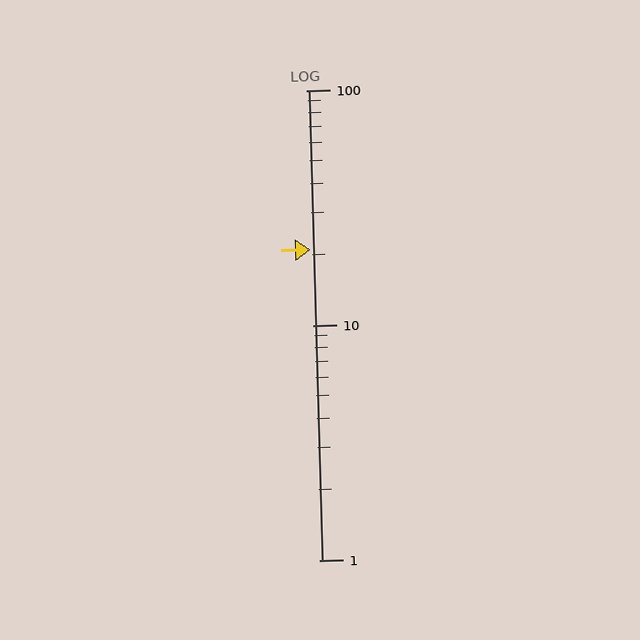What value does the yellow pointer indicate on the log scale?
The pointer indicates approximately 21.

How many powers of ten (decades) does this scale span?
The scale spans 2 decades, from 1 to 100.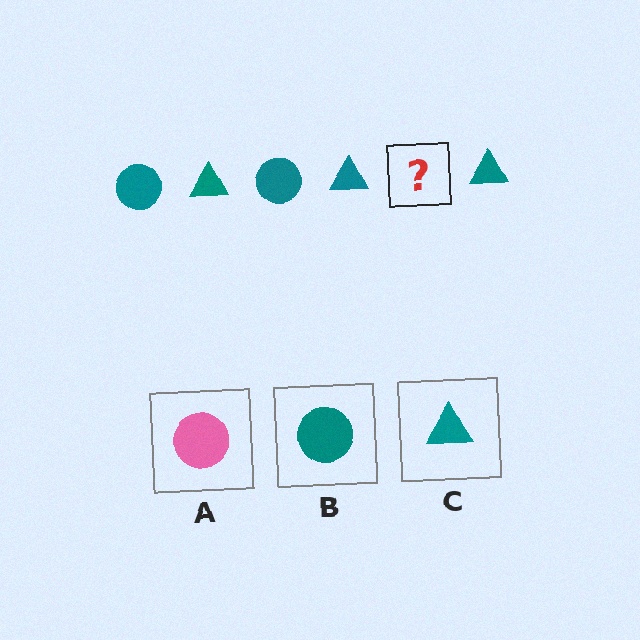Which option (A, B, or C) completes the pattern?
B.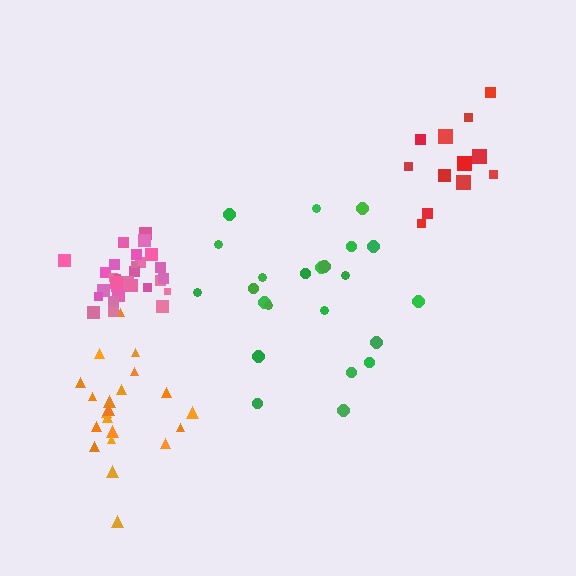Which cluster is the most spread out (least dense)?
Green.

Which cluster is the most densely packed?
Pink.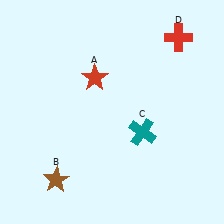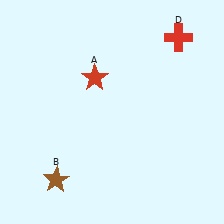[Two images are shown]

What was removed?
The teal cross (C) was removed in Image 2.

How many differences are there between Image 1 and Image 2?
There is 1 difference between the two images.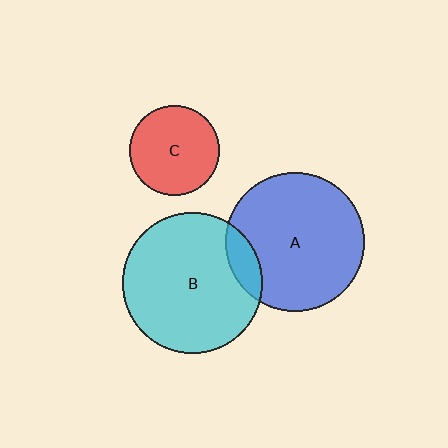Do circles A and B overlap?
Yes.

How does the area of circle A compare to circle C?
Approximately 2.4 times.